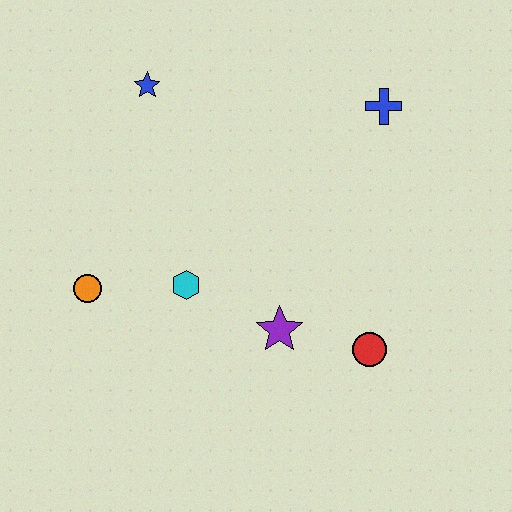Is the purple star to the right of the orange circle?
Yes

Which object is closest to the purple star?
The red circle is closest to the purple star.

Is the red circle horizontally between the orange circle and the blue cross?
Yes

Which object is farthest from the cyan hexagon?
The blue cross is farthest from the cyan hexagon.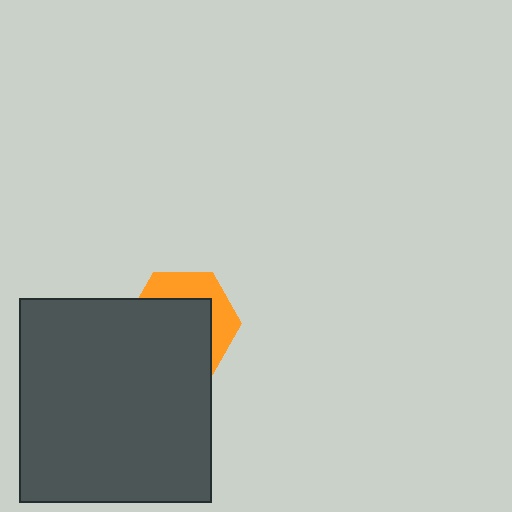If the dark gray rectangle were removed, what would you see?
You would see the complete orange hexagon.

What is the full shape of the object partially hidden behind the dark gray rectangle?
The partially hidden object is an orange hexagon.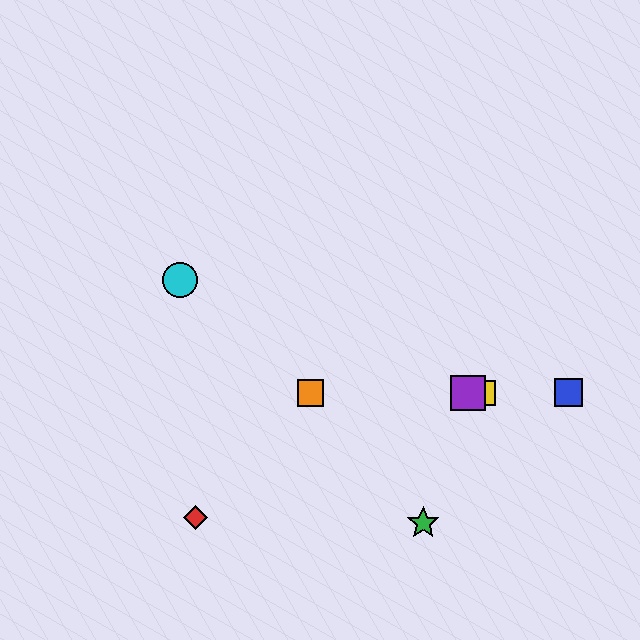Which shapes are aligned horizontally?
The blue square, the yellow square, the purple square, the orange square are aligned horizontally.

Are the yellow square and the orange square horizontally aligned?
Yes, both are at y≈393.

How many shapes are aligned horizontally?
4 shapes (the blue square, the yellow square, the purple square, the orange square) are aligned horizontally.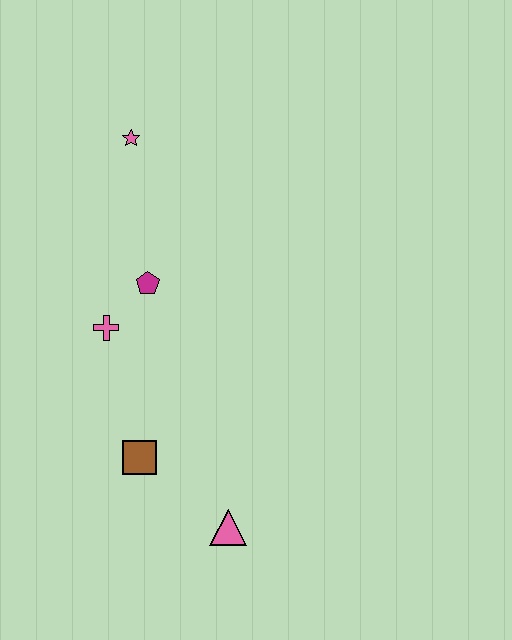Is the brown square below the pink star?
Yes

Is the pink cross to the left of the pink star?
Yes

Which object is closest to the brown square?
The pink triangle is closest to the brown square.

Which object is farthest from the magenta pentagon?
The pink triangle is farthest from the magenta pentagon.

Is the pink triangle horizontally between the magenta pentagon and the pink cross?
No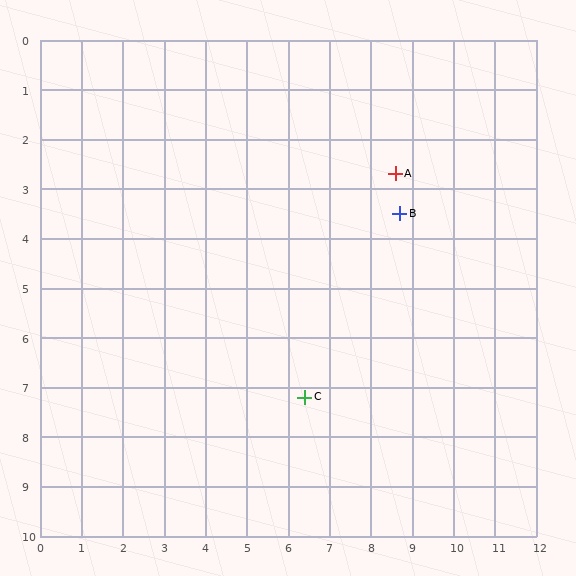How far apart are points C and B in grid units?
Points C and B are about 4.4 grid units apart.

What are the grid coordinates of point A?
Point A is at approximately (8.6, 2.7).